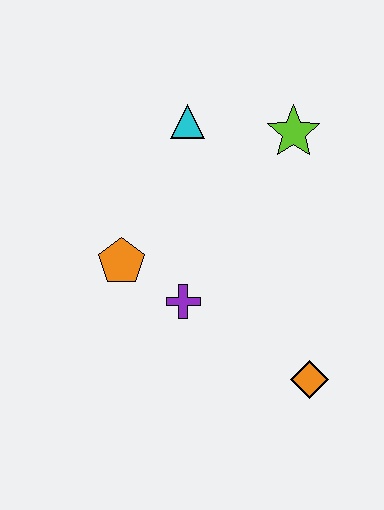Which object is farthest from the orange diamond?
The cyan triangle is farthest from the orange diamond.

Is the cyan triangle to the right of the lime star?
No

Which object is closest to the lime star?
The cyan triangle is closest to the lime star.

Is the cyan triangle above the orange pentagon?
Yes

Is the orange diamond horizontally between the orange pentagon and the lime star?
No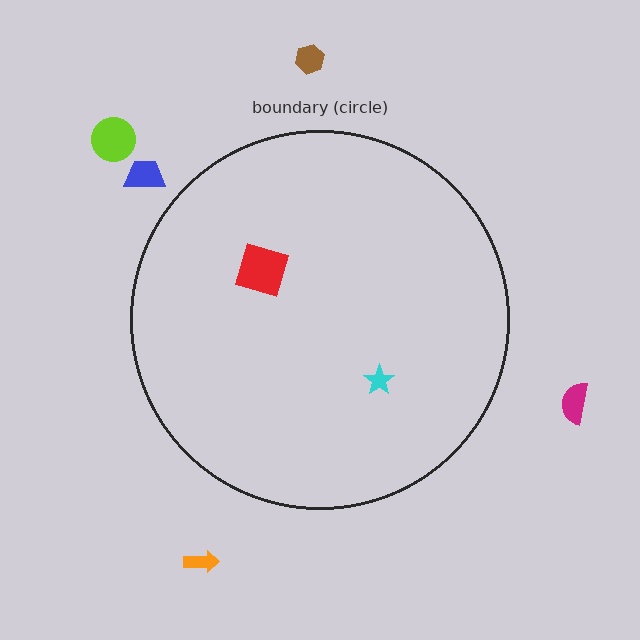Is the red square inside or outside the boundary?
Inside.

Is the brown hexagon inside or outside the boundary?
Outside.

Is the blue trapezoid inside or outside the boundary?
Outside.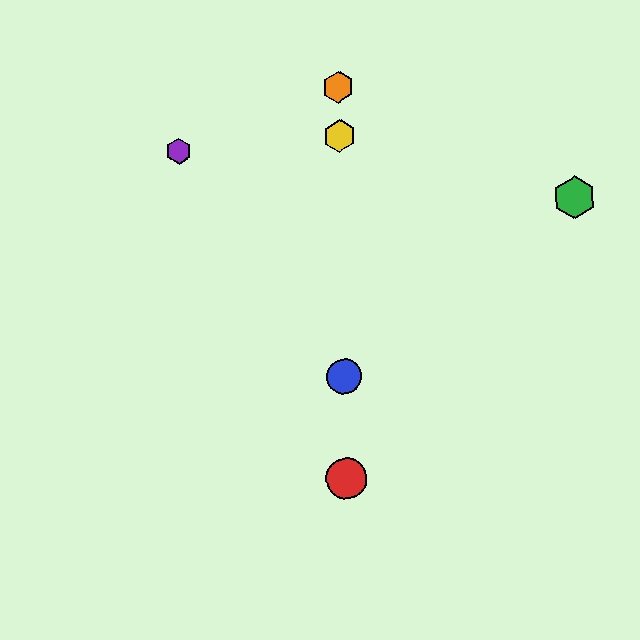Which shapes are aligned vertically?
The red circle, the blue circle, the yellow hexagon, the orange hexagon are aligned vertically.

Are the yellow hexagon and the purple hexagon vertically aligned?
No, the yellow hexagon is at x≈339 and the purple hexagon is at x≈179.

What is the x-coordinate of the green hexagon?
The green hexagon is at x≈575.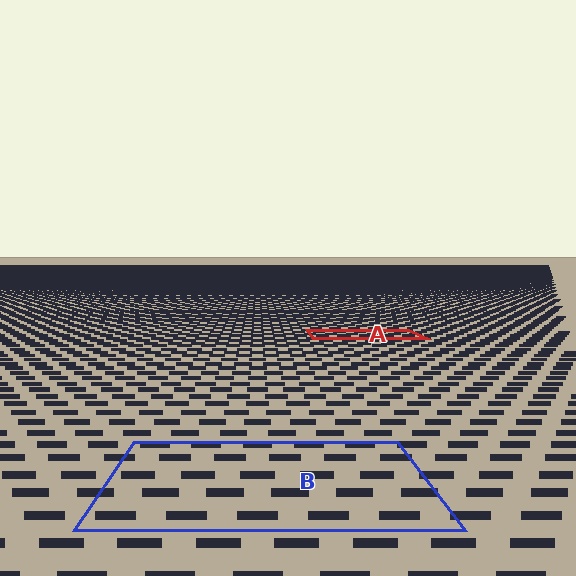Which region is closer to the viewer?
Region B is closer. The texture elements there are larger and more spread out.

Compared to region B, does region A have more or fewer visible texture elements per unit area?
Region A has more texture elements per unit area — they are packed more densely because it is farther away.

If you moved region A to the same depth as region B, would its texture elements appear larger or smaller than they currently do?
They would appear larger. At a closer depth, the same texture elements are projected at a bigger on-screen size.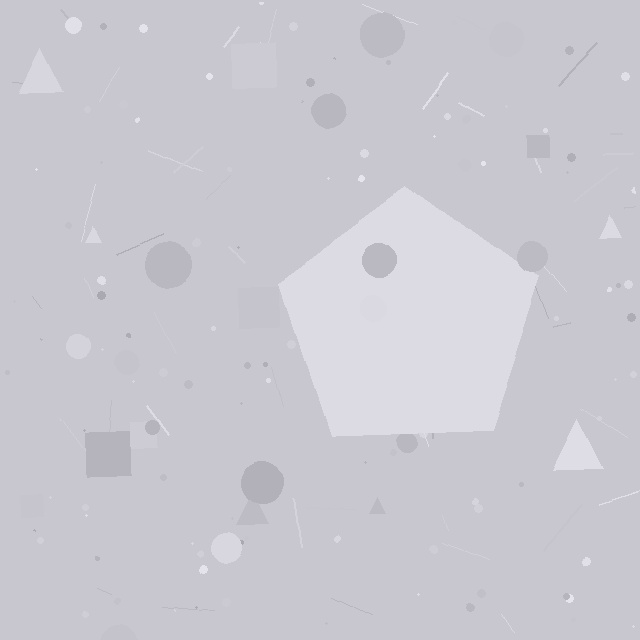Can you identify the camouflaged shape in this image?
The camouflaged shape is a pentagon.